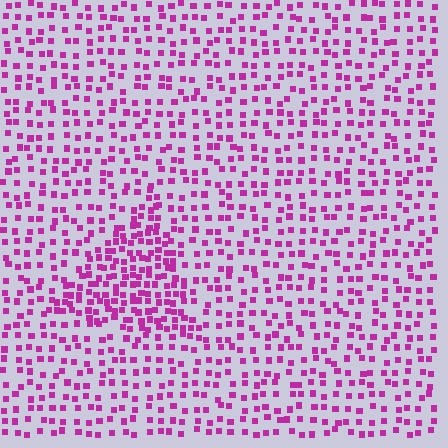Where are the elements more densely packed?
The elements are more densely packed inside the triangle boundary.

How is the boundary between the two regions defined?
The boundary is defined by a change in element density (approximately 1.9x ratio). All elements are the same color, size, and shape.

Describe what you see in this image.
The image contains small magenta elements arranged at two different densities. A triangle-shaped region is visible where the elements are more densely packed than the surrounding area.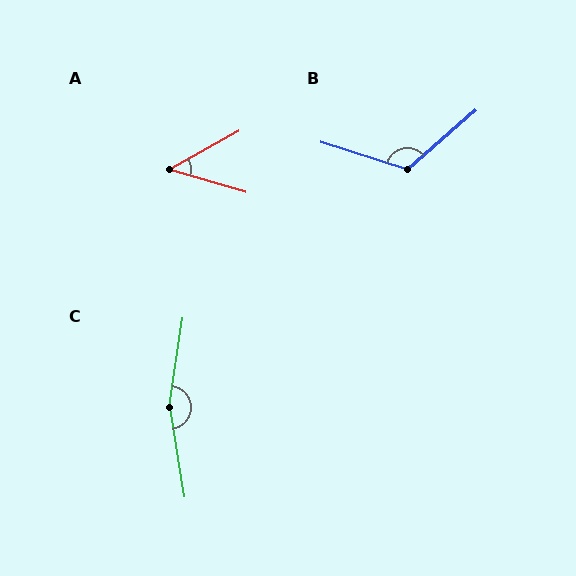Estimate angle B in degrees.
Approximately 122 degrees.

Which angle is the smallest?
A, at approximately 45 degrees.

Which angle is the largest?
C, at approximately 163 degrees.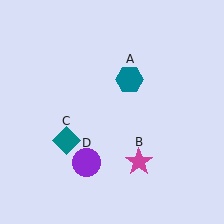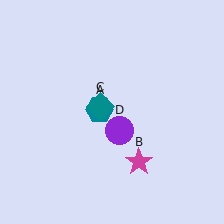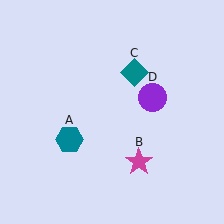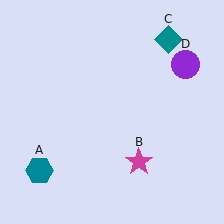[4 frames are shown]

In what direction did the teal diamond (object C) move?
The teal diamond (object C) moved up and to the right.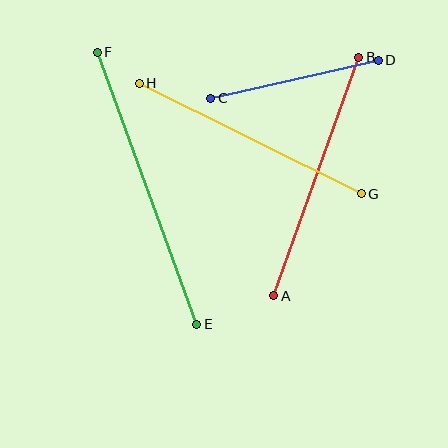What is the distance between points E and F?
The distance is approximately 290 pixels.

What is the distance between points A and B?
The distance is approximately 253 pixels.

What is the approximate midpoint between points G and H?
The midpoint is at approximately (250, 139) pixels.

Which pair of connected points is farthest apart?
Points E and F are farthest apart.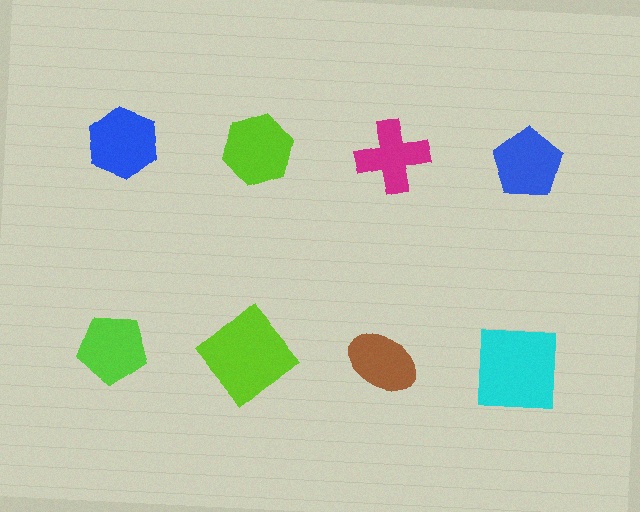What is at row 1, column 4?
A blue pentagon.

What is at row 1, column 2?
A lime hexagon.